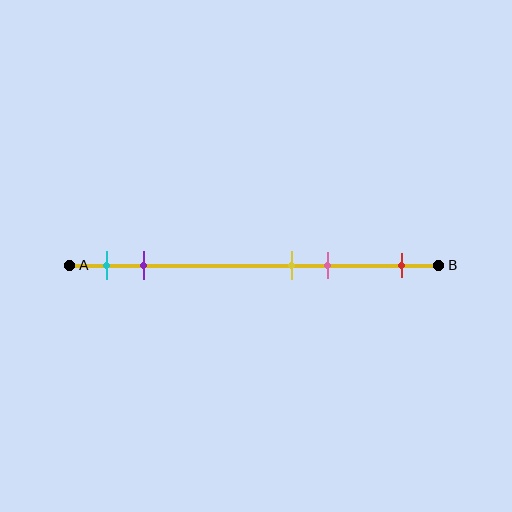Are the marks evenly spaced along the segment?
No, the marks are not evenly spaced.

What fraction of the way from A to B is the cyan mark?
The cyan mark is approximately 10% (0.1) of the way from A to B.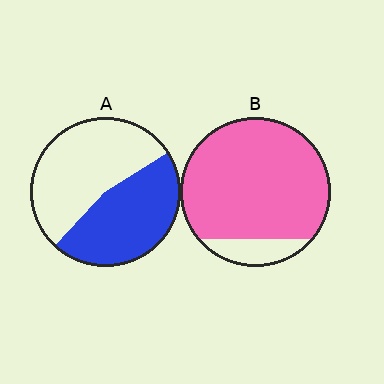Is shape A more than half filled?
Roughly half.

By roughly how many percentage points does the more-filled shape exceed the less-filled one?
By roughly 40 percentage points (B over A).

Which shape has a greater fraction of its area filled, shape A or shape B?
Shape B.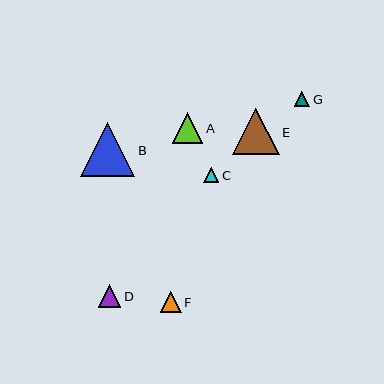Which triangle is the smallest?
Triangle G is the smallest with a size of approximately 15 pixels.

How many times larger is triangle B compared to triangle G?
Triangle B is approximately 3.6 times the size of triangle G.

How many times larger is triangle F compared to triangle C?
Triangle F is approximately 1.3 times the size of triangle C.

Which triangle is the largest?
Triangle B is the largest with a size of approximately 54 pixels.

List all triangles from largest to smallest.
From largest to smallest: B, E, A, D, F, C, G.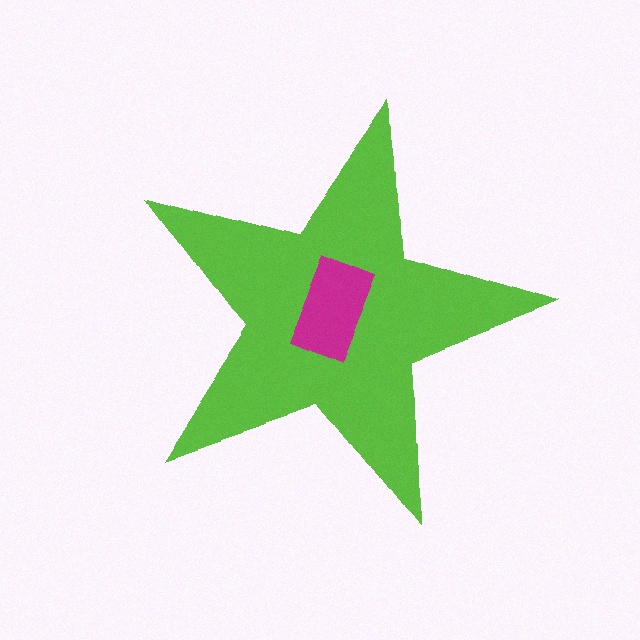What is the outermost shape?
The lime star.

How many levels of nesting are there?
2.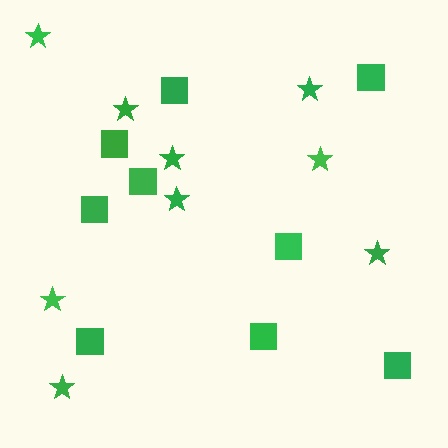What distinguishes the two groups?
There are 2 groups: one group of stars (9) and one group of squares (9).